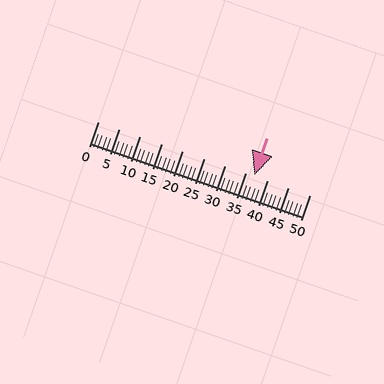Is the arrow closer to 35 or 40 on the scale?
The arrow is closer to 35.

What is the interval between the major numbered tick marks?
The major tick marks are spaced 5 units apart.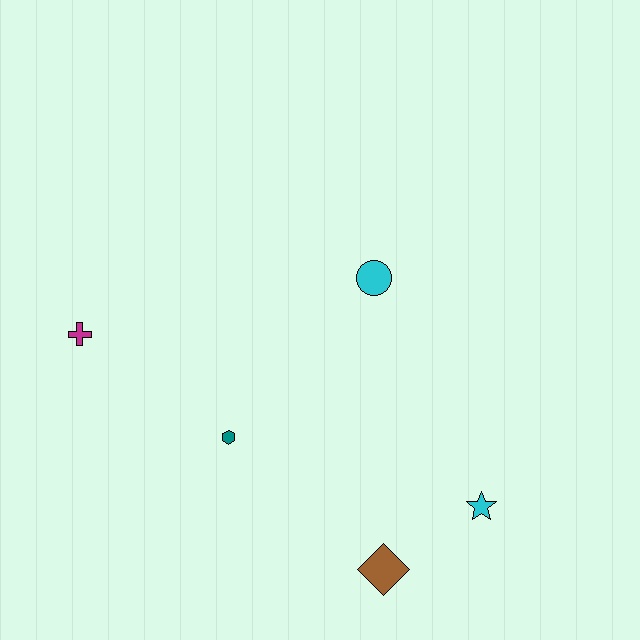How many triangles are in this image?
There are no triangles.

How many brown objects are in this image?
There is 1 brown object.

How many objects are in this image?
There are 5 objects.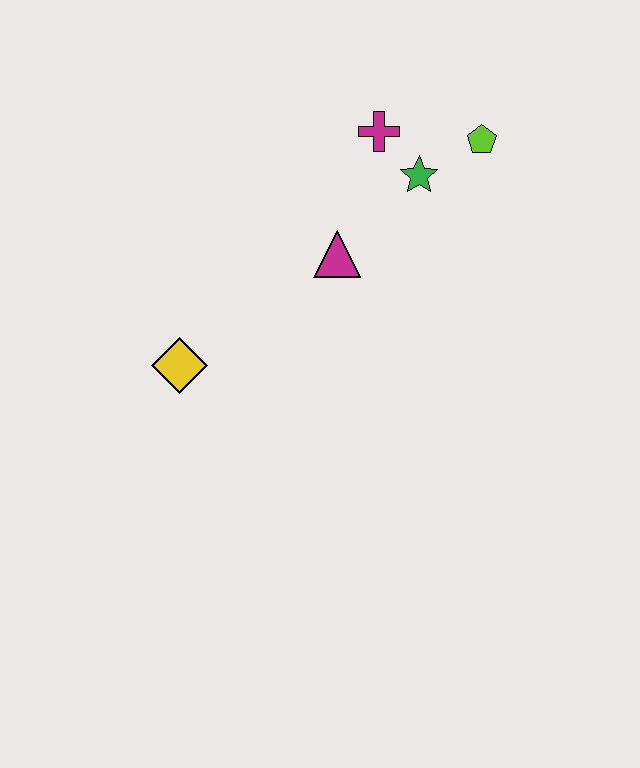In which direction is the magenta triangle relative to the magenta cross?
The magenta triangle is below the magenta cross.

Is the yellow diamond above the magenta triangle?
No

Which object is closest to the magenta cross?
The green star is closest to the magenta cross.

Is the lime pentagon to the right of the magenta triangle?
Yes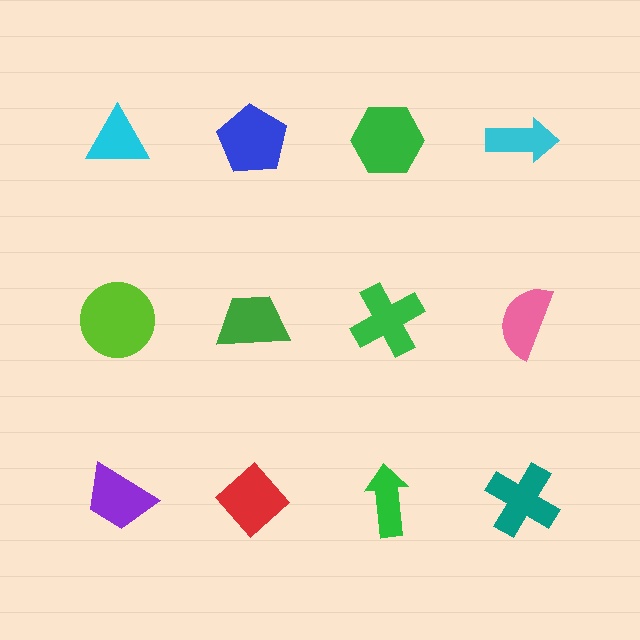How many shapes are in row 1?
4 shapes.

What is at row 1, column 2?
A blue pentagon.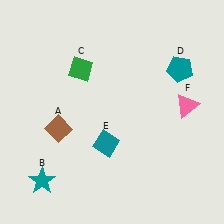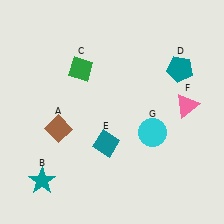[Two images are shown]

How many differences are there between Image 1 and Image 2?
There is 1 difference between the two images.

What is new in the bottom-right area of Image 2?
A cyan circle (G) was added in the bottom-right area of Image 2.